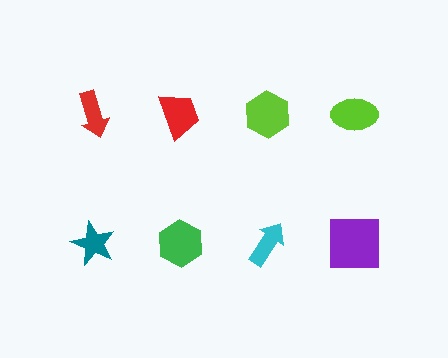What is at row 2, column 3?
A cyan arrow.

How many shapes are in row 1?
4 shapes.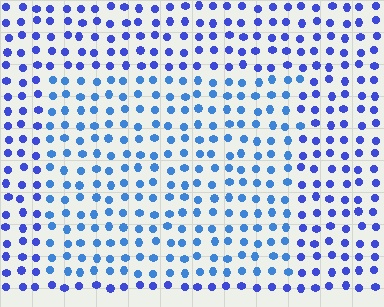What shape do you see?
I see a rectangle.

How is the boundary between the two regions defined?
The boundary is defined purely by a slight shift in hue (about 23 degrees). Spacing, size, and orientation are identical on both sides.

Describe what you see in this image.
The image is filled with small blue elements in a uniform arrangement. A rectangle-shaped region is visible where the elements are tinted to a slightly different hue, forming a subtle color boundary.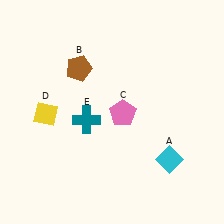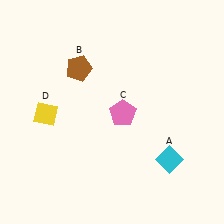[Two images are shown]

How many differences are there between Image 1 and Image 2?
There is 1 difference between the two images.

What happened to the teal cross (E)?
The teal cross (E) was removed in Image 2. It was in the bottom-left area of Image 1.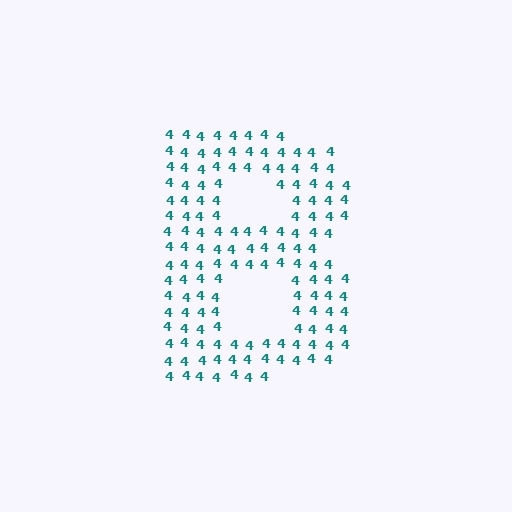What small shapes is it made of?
It is made of small digit 4's.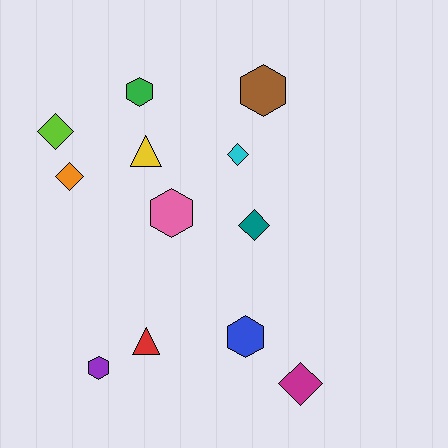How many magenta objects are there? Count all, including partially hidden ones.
There is 1 magenta object.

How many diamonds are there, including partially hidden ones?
There are 5 diamonds.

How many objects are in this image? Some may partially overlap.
There are 12 objects.